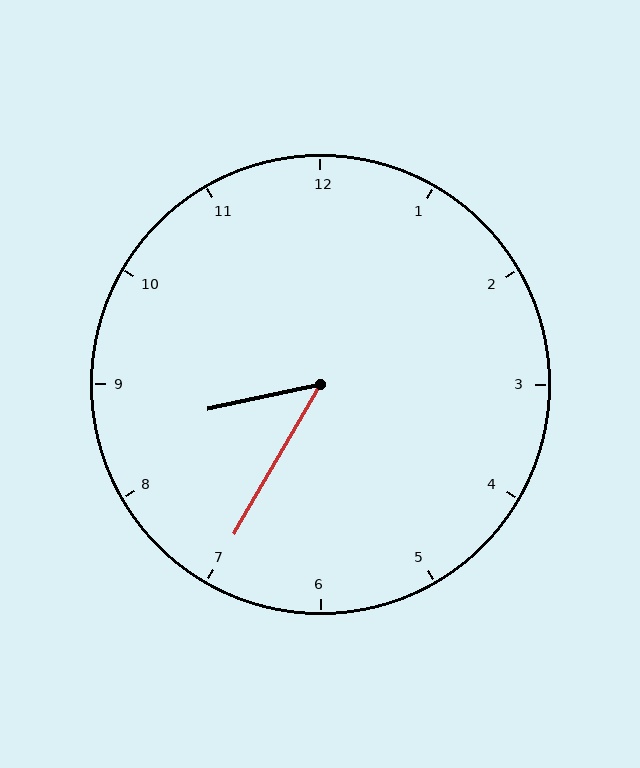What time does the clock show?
8:35.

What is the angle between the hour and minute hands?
Approximately 48 degrees.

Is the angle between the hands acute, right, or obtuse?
It is acute.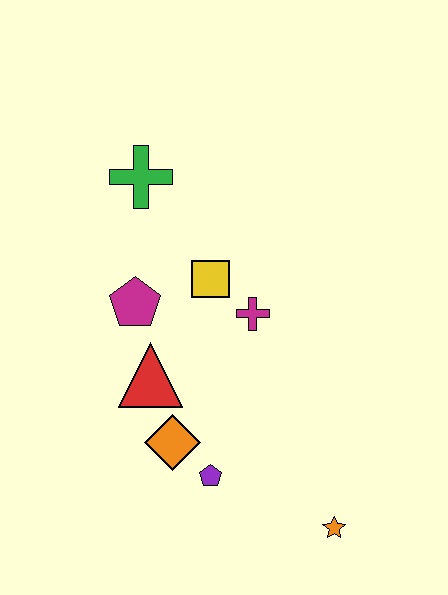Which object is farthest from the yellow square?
The orange star is farthest from the yellow square.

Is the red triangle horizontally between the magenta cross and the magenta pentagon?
Yes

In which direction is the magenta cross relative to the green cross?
The magenta cross is below the green cross.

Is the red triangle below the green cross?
Yes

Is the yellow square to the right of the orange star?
No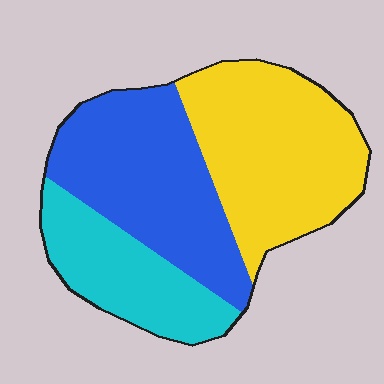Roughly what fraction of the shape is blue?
Blue takes up about three eighths (3/8) of the shape.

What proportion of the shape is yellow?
Yellow takes up about two fifths (2/5) of the shape.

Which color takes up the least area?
Cyan, at roughly 25%.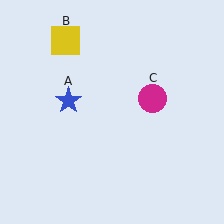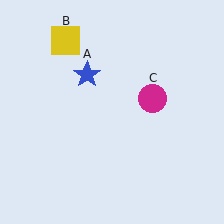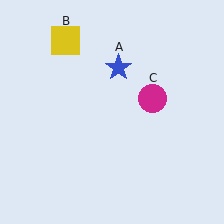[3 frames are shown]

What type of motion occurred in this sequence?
The blue star (object A) rotated clockwise around the center of the scene.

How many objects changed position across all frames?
1 object changed position: blue star (object A).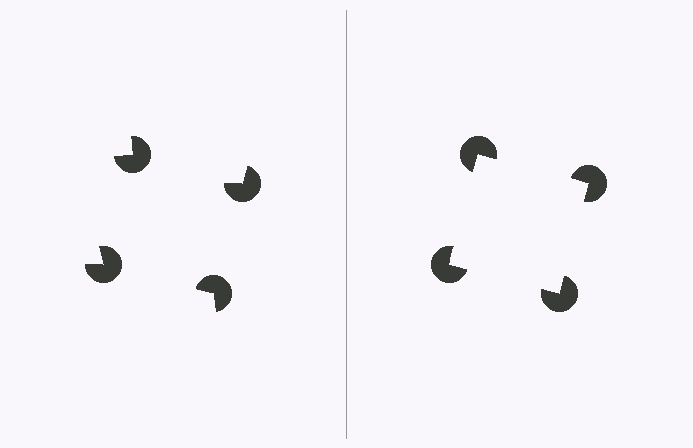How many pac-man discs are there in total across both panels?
8 — 4 on each side.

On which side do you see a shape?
An illusory square appears on the right side. On the left side the wedge cuts are rotated, so no coherent shape forms.